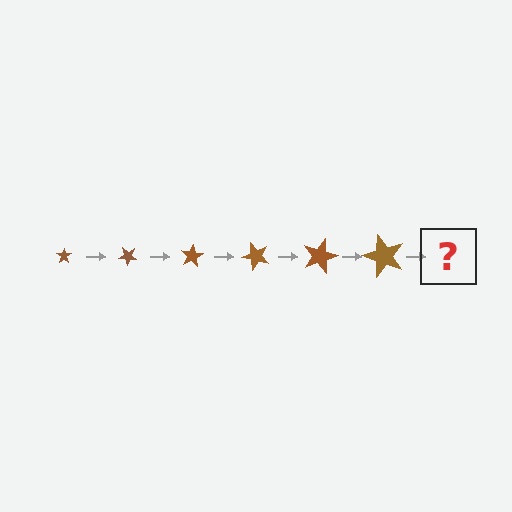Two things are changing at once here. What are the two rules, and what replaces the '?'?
The two rules are that the star grows larger each step and it rotates 40 degrees each step. The '?' should be a star, larger than the previous one and rotated 240 degrees from the start.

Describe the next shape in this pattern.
It should be a star, larger than the previous one and rotated 240 degrees from the start.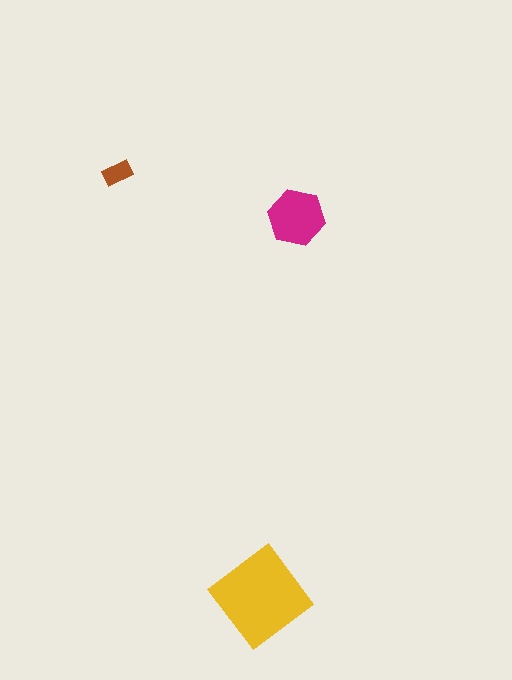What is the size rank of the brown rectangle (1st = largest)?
3rd.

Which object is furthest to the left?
The brown rectangle is leftmost.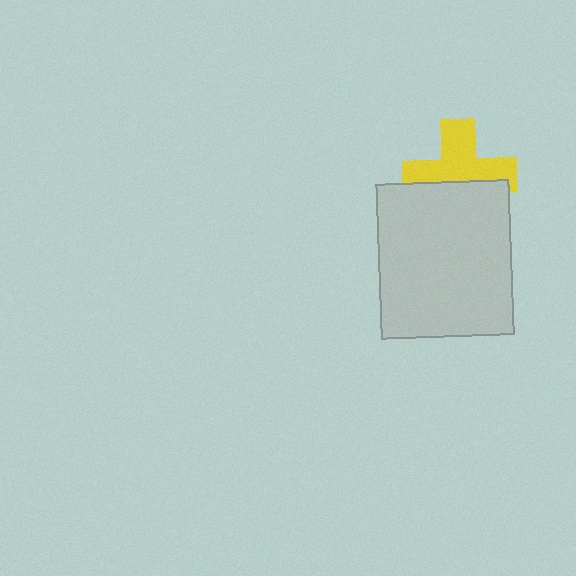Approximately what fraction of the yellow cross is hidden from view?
Roughly 41% of the yellow cross is hidden behind the light gray rectangle.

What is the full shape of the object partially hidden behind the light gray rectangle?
The partially hidden object is a yellow cross.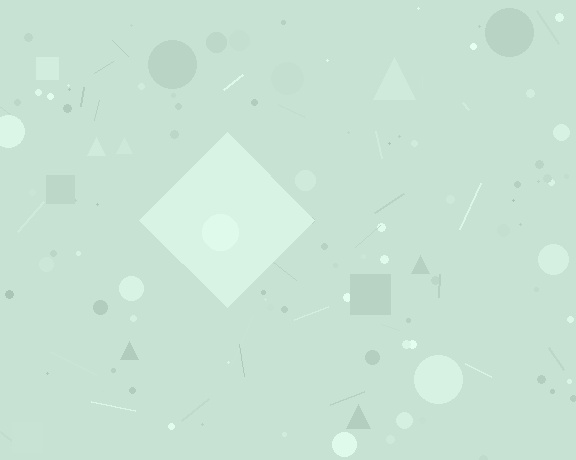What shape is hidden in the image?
A diamond is hidden in the image.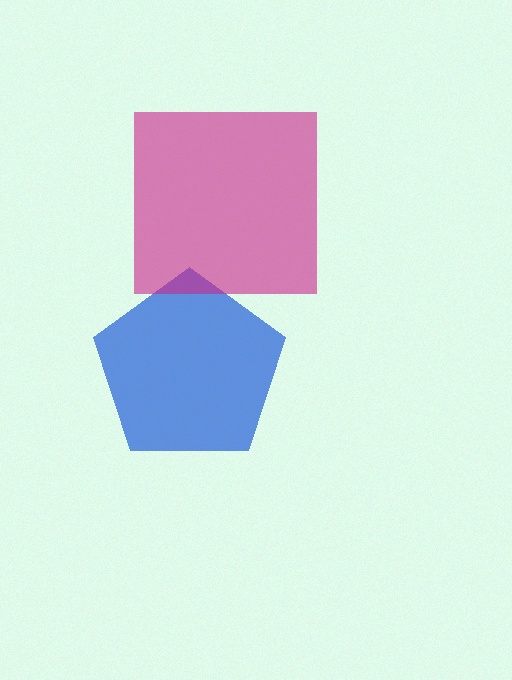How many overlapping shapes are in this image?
There are 2 overlapping shapes in the image.